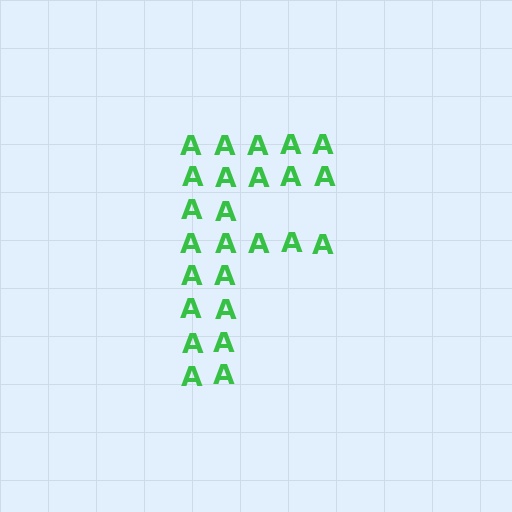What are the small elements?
The small elements are letter A's.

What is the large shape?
The large shape is the letter F.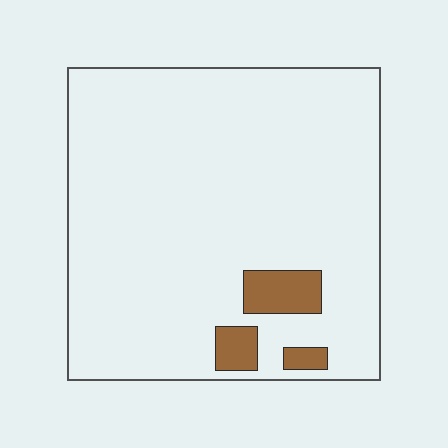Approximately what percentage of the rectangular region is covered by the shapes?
Approximately 5%.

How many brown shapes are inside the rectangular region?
3.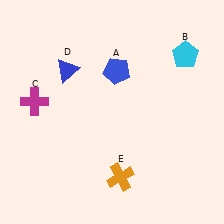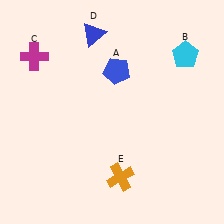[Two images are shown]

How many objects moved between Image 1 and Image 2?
2 objects moved between the two images.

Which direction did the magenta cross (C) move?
The magenta cross (C) moved up.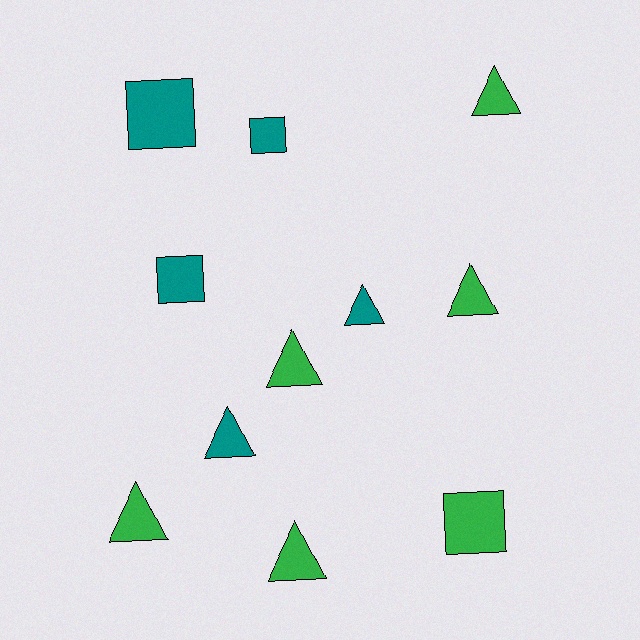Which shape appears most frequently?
Triangle, with 7 objects.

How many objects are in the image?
There are 11 objects.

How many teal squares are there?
There are 3 teal squares.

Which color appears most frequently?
Green, with 6 objects.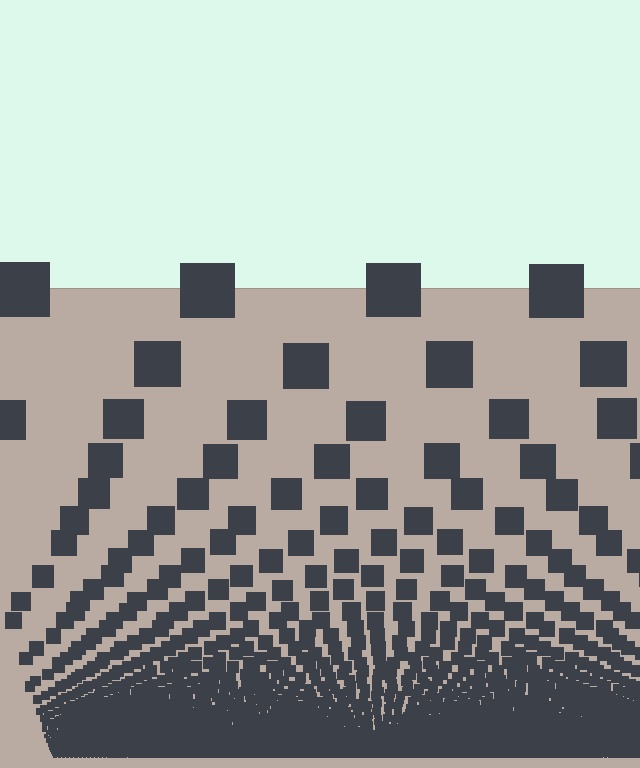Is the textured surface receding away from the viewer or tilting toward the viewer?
The surface appears to tilt toward the viewer. Texture elements get larger and sparser toward the top.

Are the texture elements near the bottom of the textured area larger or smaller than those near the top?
Smaller. The gradient is inverted — elements near the bottom are smaller and denser.